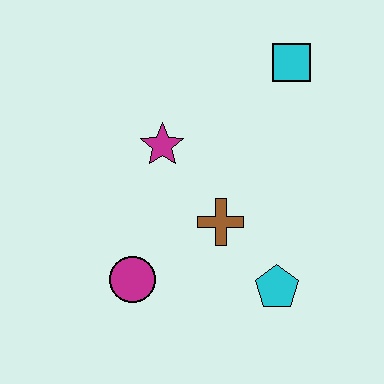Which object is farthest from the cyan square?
The magenta circle is farthest from the cyan square.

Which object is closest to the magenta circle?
The brown cross is closest to the magenta circle.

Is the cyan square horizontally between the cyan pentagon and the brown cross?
No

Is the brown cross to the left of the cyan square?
Yes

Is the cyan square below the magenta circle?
No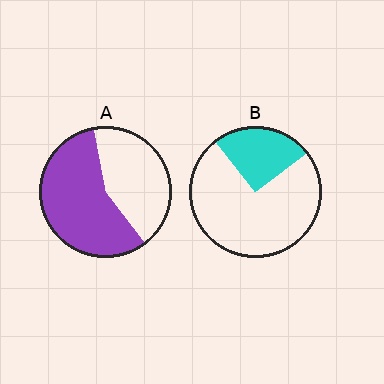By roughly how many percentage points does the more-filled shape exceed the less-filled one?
By roughly 30 percentage points (A over B).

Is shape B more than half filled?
No.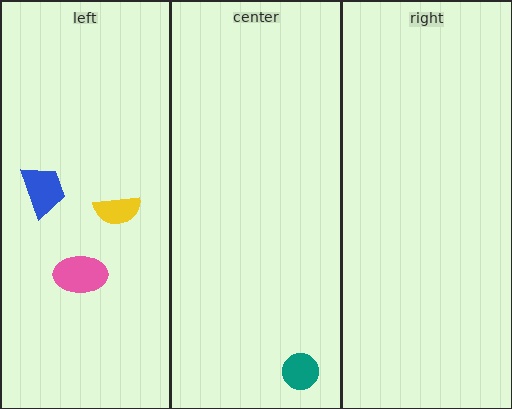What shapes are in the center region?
The teal circle.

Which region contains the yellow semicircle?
The left region.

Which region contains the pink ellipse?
The left region.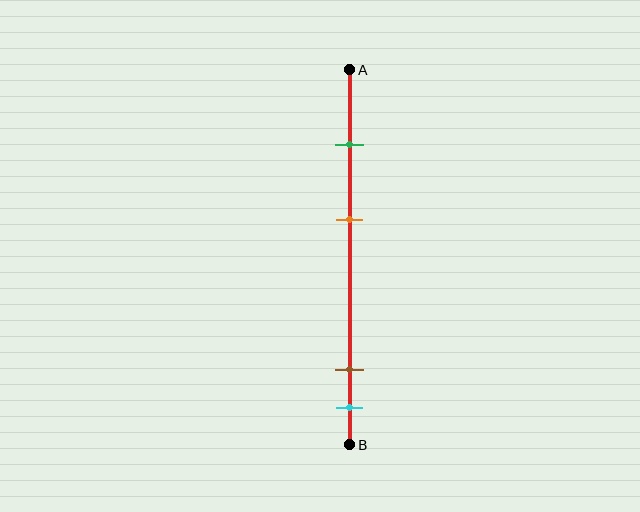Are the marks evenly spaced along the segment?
No, the marks are not evenly spaced.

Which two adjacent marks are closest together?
The brown and cyan marks are the closest adjacent pair.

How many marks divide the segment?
There are 4 marks dividing the segment.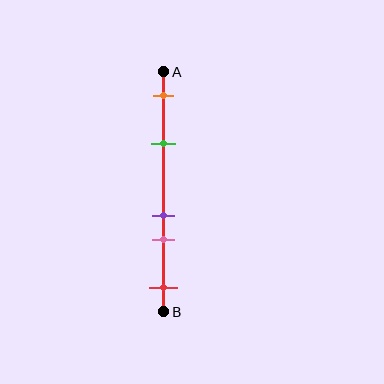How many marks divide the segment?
There are 5 marks dividing the segment.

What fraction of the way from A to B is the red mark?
The red mark is approximately 90% (0.9) of the way from A to B.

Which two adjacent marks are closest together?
The purple and pink marks are the closest adjacent pair.